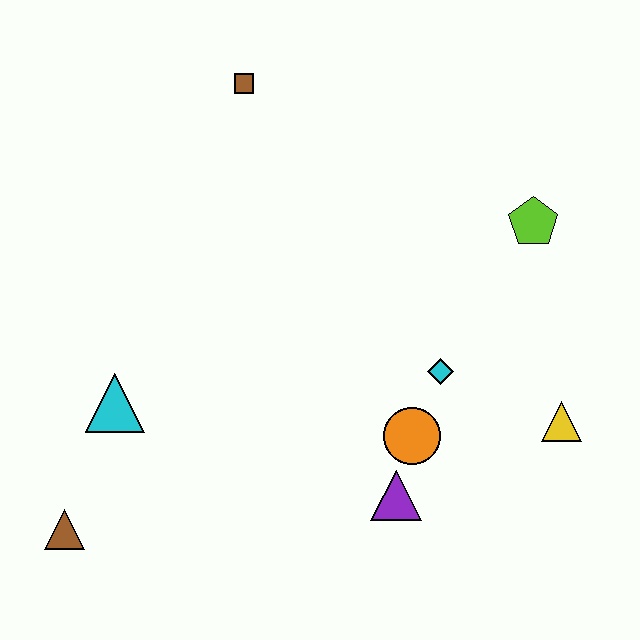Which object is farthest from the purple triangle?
The brown square is farthest from the purple triangle.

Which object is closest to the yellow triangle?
The cyan diamond is closest to the yellow triangle.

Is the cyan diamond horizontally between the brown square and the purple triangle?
No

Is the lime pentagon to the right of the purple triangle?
Yes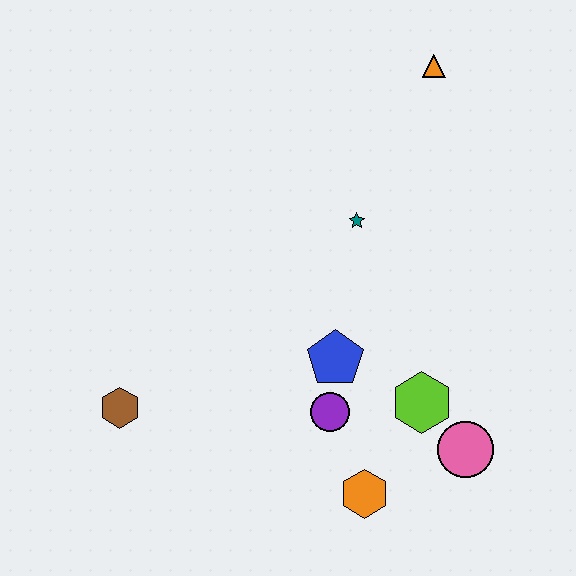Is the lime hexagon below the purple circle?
No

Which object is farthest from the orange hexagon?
The orange triangle is farthest from the orange hexagon.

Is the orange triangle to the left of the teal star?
No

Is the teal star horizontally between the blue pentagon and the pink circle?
Yes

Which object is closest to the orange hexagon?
The purple circle is closest to the orange hexagon.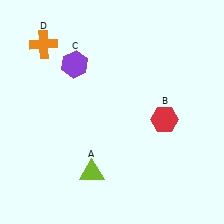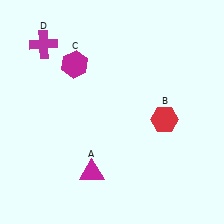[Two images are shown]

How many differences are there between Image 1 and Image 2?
There are 3 differences between the two images.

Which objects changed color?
A changed from lime to magenta. C changed from purple to magenta. D changed from orange to magenta.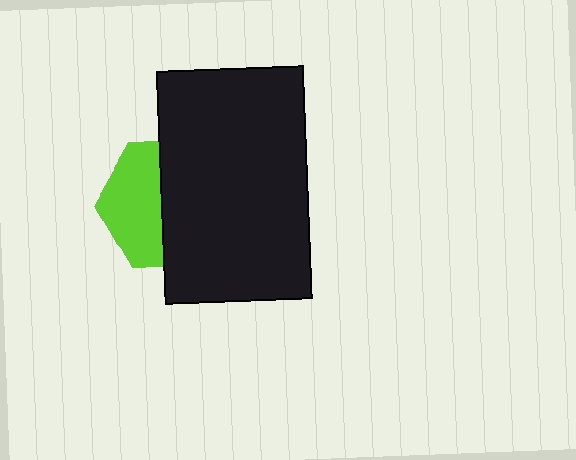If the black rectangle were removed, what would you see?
You would see the complete lime hexagon.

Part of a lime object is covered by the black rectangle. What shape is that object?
It is a hexagon.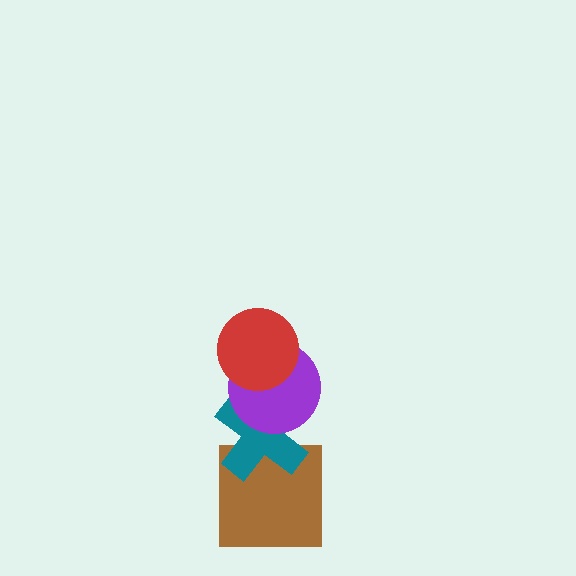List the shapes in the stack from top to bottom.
From top to bottom: the red circle, the purple circle, the teal cross, the brown square.